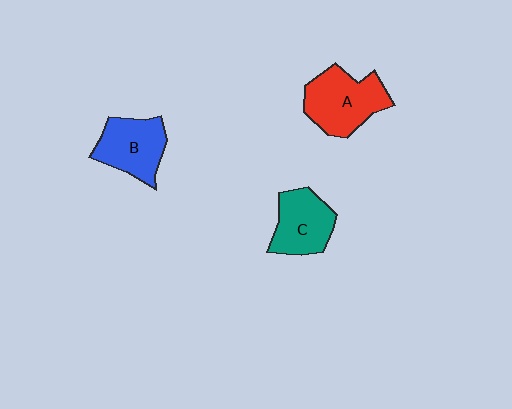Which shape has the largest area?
Shape A (red).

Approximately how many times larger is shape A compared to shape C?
Approximately 1.2 times.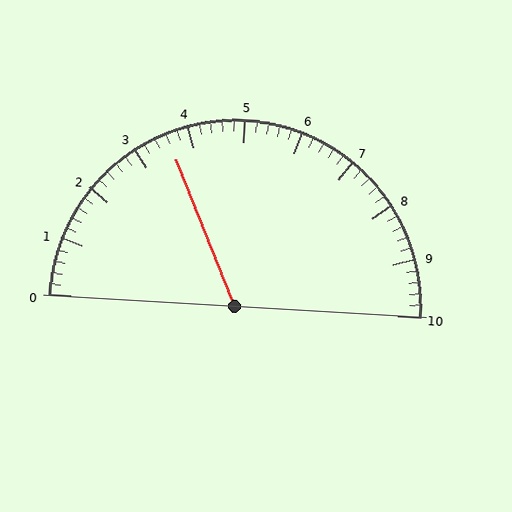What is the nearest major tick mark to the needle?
The nearest major tick mark is 4.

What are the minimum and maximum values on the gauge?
The gauge ranges from 0 to 10.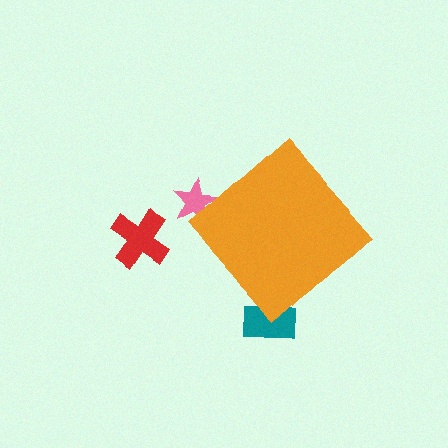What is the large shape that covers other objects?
An orange diamond.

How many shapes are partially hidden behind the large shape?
2 shapes are partially hidden.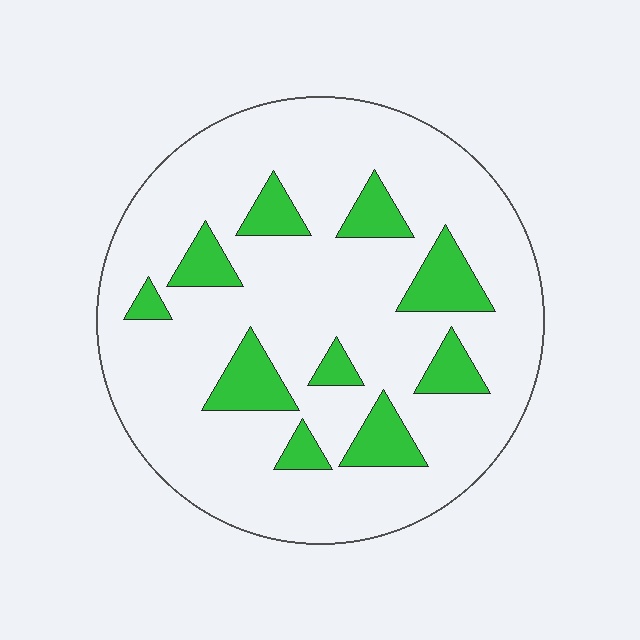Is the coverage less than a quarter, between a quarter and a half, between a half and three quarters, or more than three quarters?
Less than a quarter.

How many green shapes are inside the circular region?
10.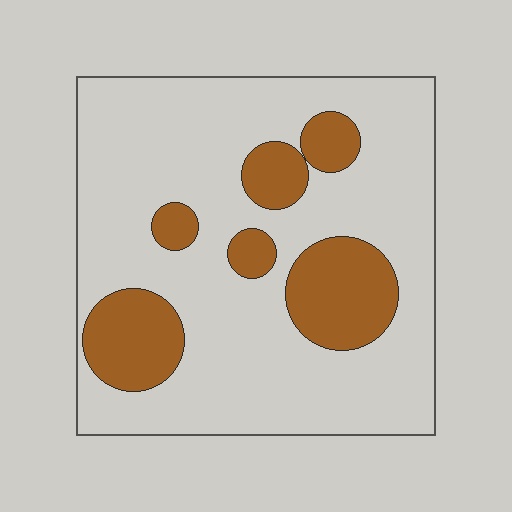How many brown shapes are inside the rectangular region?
6.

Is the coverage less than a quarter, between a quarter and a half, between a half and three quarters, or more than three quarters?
Less than a quarter.